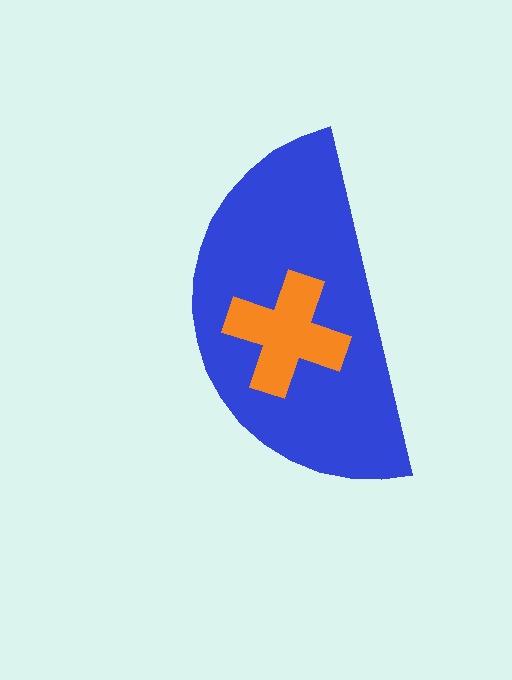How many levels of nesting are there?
2.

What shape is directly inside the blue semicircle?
The orange cross.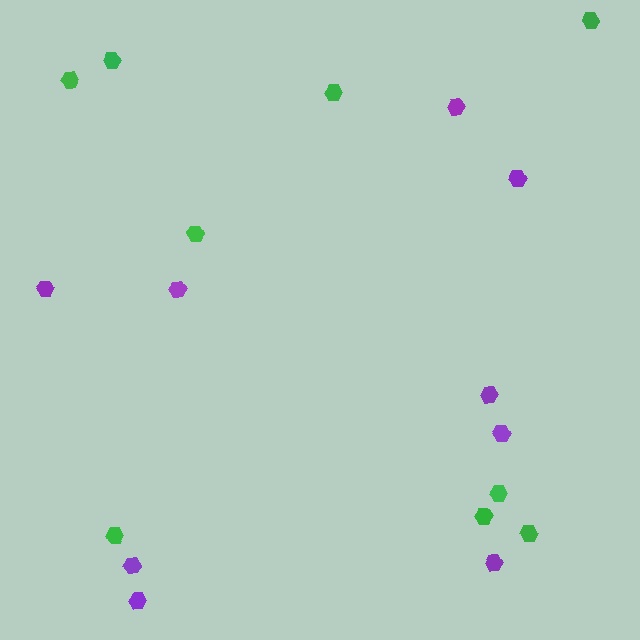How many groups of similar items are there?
There are 2 groups: one group of green hexagons (9) and one group of purple hexagons (9).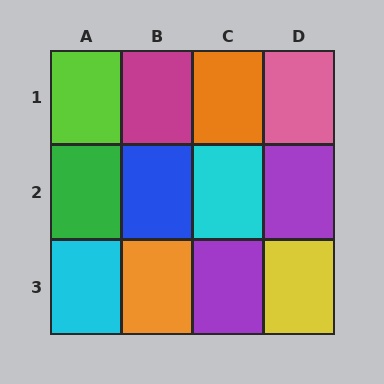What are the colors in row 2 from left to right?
Green, blue, cyan, purple.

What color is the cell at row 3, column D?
Yellow.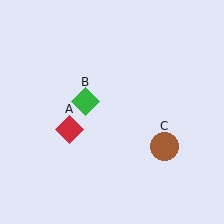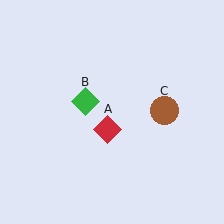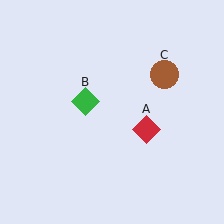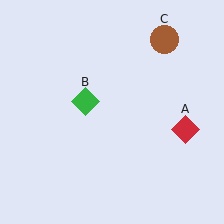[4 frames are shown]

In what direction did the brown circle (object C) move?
The brown circle (object C) moved up.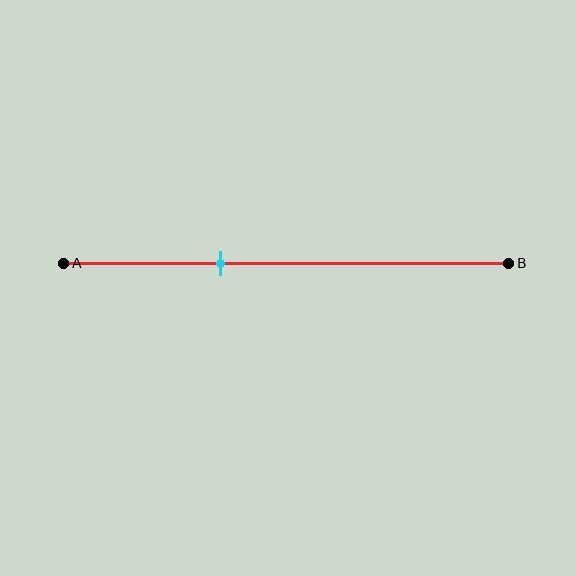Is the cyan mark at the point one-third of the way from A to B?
Yes, the mark is approximately at the one-third point.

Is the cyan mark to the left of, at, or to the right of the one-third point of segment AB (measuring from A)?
The cyan mark is approximately at the one-third point of segment AB.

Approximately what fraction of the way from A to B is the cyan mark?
The cyan mark is approximately 35% of the way from A to B.